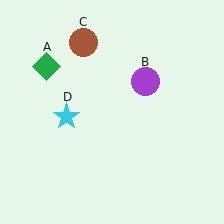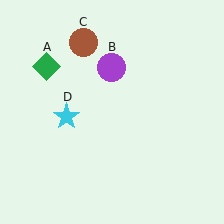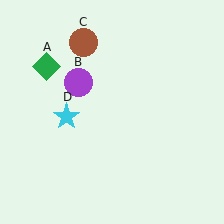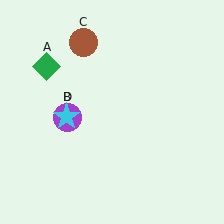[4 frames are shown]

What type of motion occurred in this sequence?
The purple circle (object B) rotated counterclockwise around the center of the scene.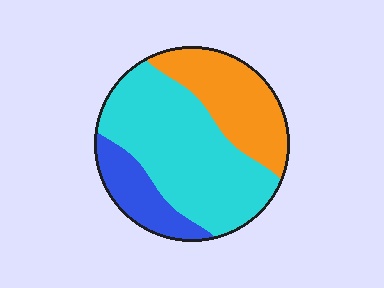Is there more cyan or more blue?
Cyan.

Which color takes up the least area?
Blue, at roughly 15%.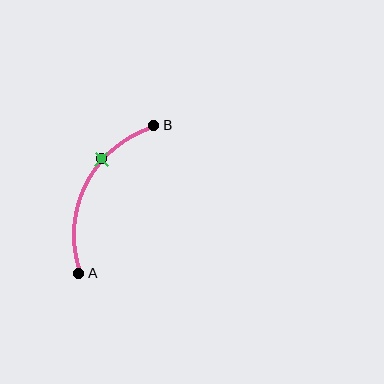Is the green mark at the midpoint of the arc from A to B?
No. The green mark lies on the arc but is closer to endpoint B. The arc midpoint would be at the point on the curve equidistant along the arc from both A and B.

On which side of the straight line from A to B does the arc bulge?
The arc bulges to the left of the straight line connecting A and B.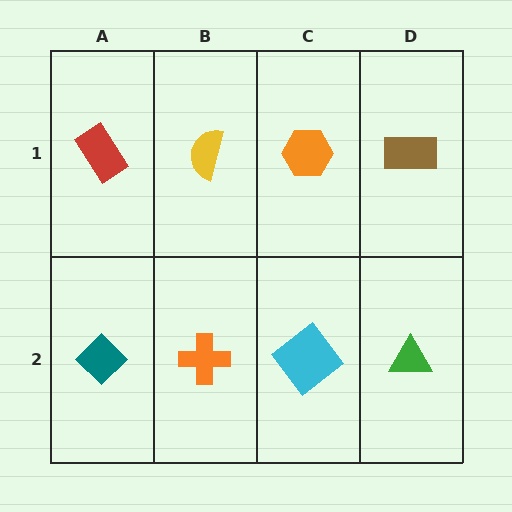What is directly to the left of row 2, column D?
A cyan diamond.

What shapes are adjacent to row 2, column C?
An orange hexagon (row 1, column C), an orange cross (row 2, column B), a green triangle (row 2, column D).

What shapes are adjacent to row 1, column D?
A green triangle (row 2, column D), an orange hexagon (row 1, column C).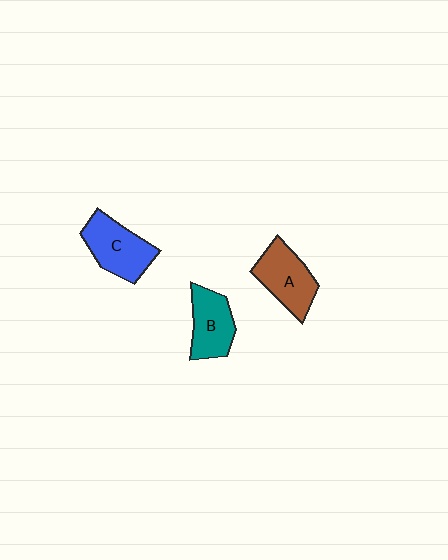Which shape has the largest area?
Shape C (blue).